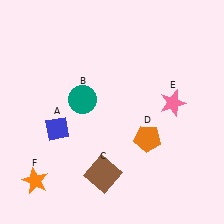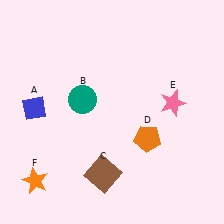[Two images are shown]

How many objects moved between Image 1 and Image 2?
1 object moved between the two images.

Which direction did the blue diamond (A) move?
The blue diamond (A) moved left.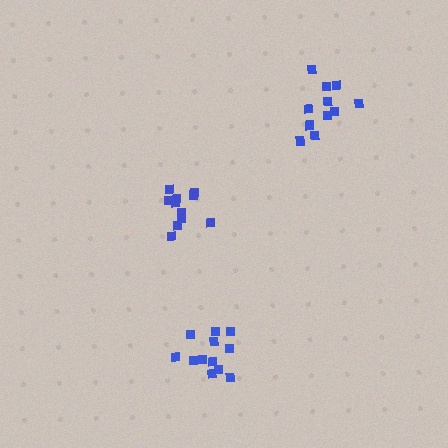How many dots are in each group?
Group 1: 11 dots, Group 2: 12 dots, Group 3: 11 dots (34 total).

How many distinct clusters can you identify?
There are 3 distinct clusters.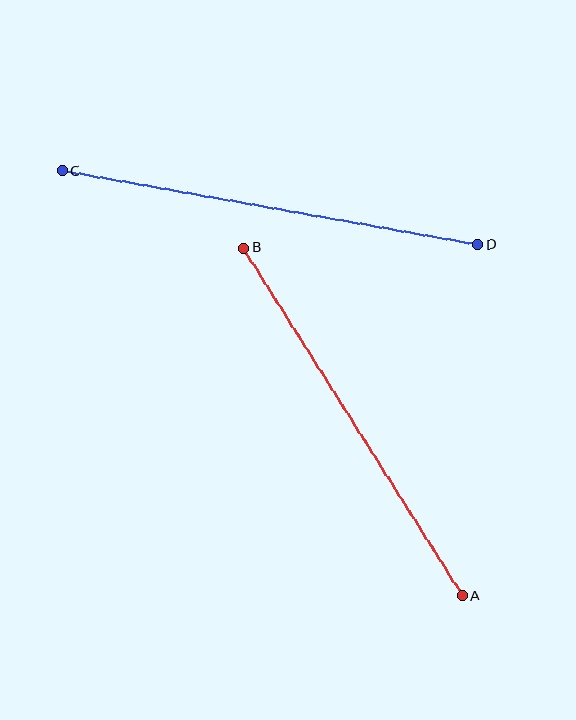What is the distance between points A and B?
The distance is approximately 411 pixels.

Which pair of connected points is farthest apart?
Points C and D are farthest apart.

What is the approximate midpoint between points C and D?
The midpoint is at approximately (270, 208) pixels.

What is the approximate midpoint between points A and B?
The midpoint is at approximately (353, 422) pixels.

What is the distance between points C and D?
The distance is approximately 422 pixels.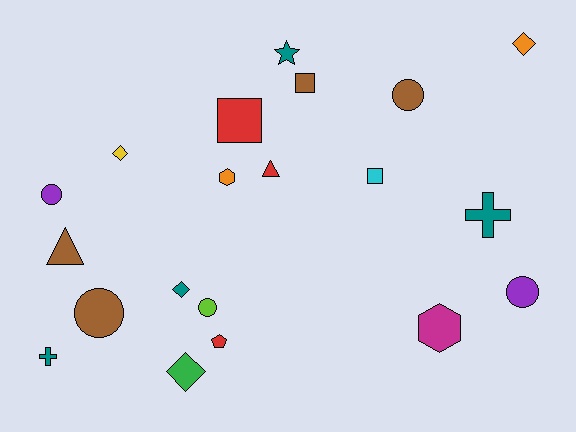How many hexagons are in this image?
There are 2 hexagons.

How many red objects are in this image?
There are 3 red objects.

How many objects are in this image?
There are 20 objects.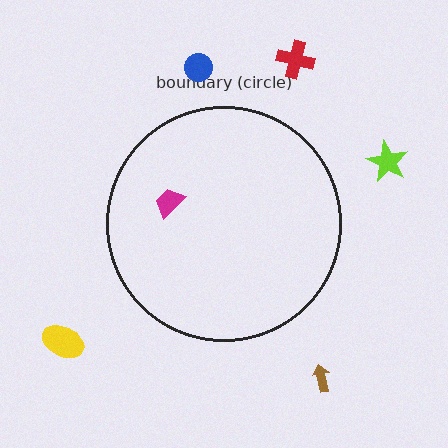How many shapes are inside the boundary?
1 inside, 5 outside.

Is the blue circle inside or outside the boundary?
Outside.